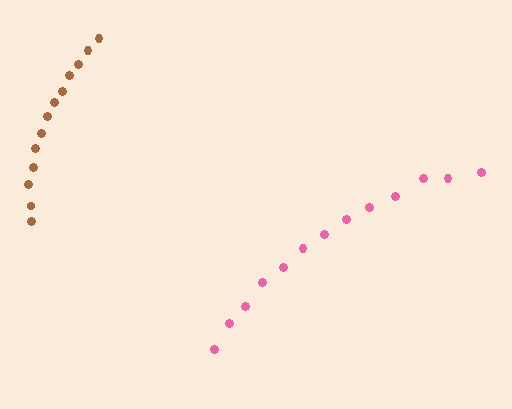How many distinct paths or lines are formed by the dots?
There are 2 distinct paths.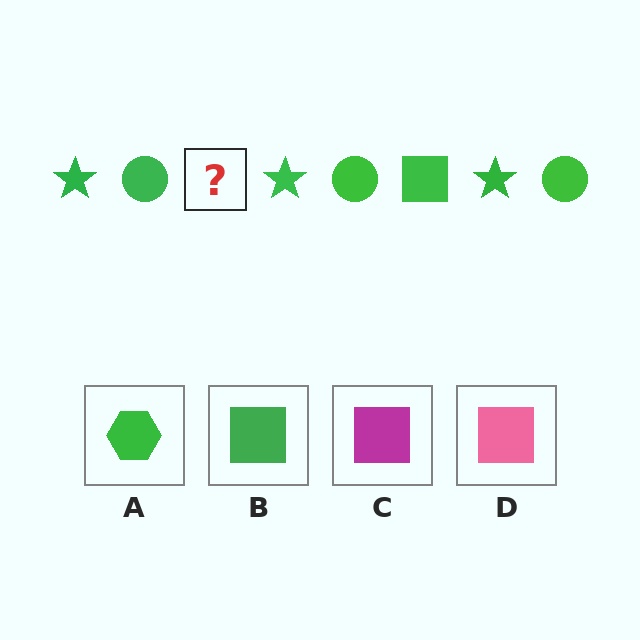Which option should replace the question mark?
Option B.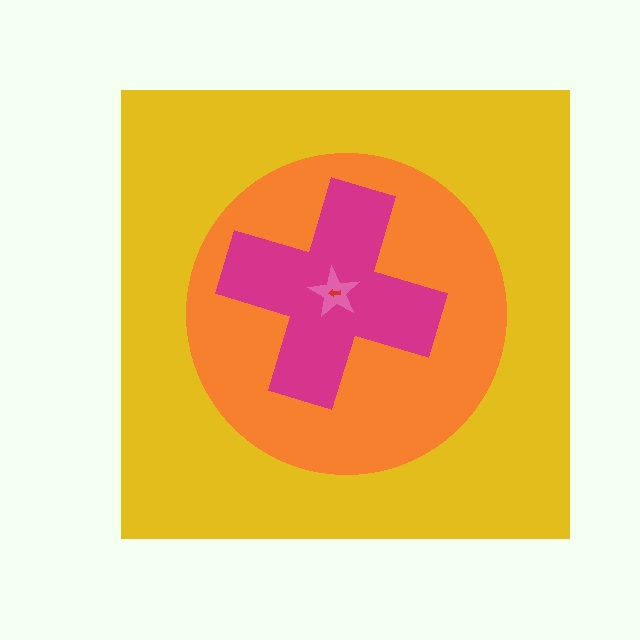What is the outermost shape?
The yellow square.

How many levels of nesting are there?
5.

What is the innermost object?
The red arrow.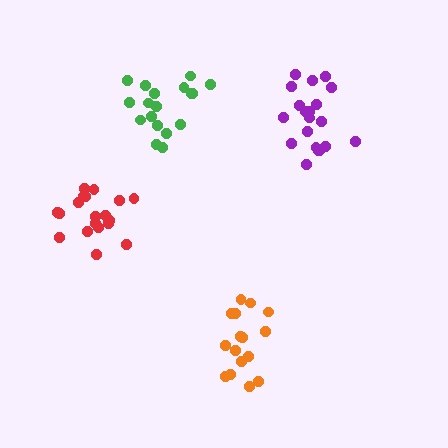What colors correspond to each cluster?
The clusters are colored: orange, green, red, purple.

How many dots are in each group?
Group 1: 16 dots, Group 2: 18 dots, Group 3: 19 dots, Group 4: 20 dots (73 total).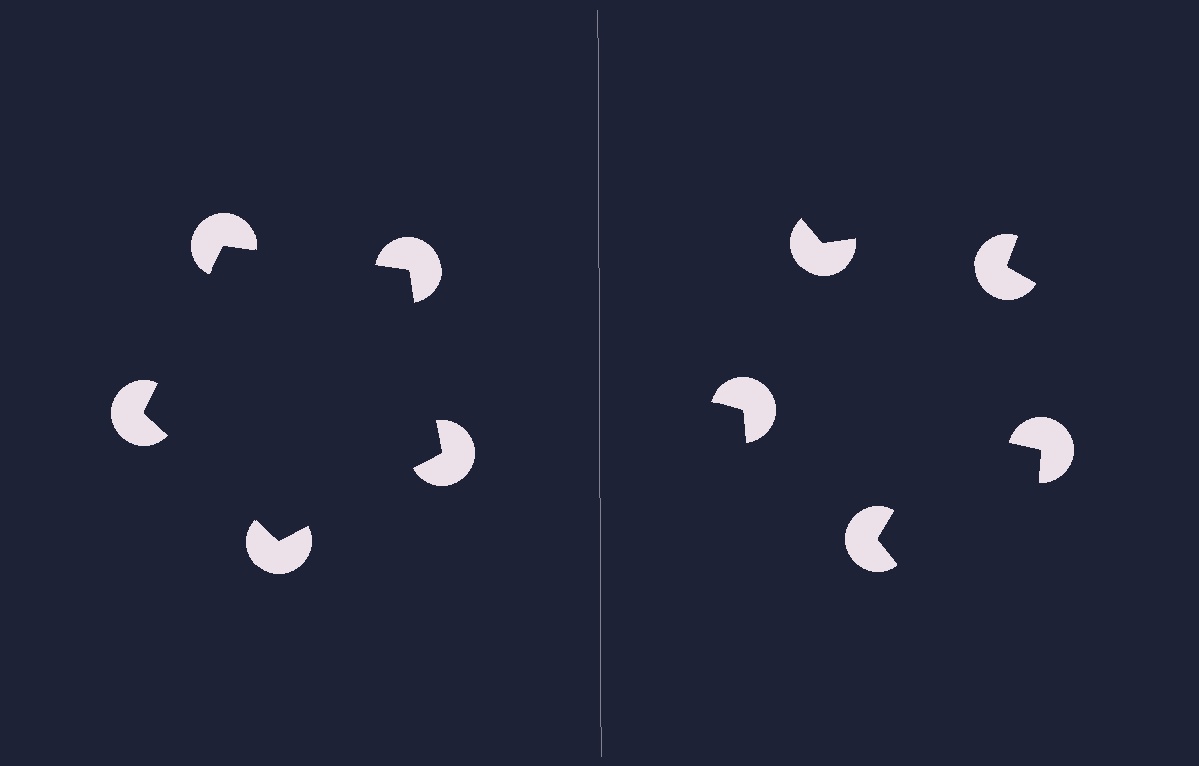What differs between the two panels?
The pac-man discs are positioned identically on both sides; only the wedge orientations differ. On the left they align to a pentagon; on the right they are misaligned.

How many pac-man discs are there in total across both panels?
10 — 5 on each side.